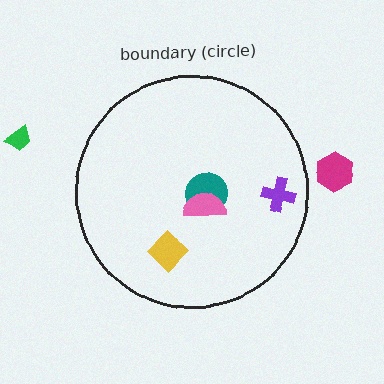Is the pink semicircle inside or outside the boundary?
Inside.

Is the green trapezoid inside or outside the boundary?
Outside.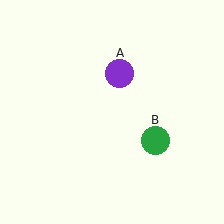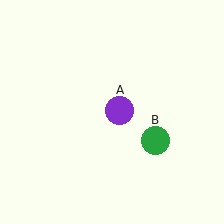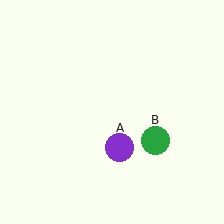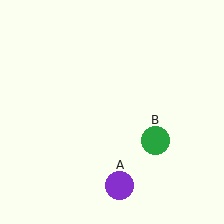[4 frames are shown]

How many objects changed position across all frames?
1 object changed position: purple circle (object A).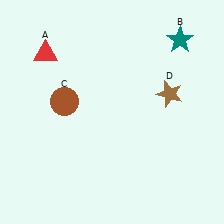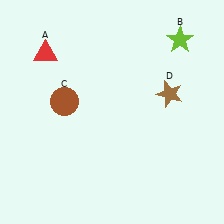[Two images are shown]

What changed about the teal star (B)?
In Image 1, B is teal. In Image 2, it changed to lime.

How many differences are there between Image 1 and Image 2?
There is 1 difference between the two images.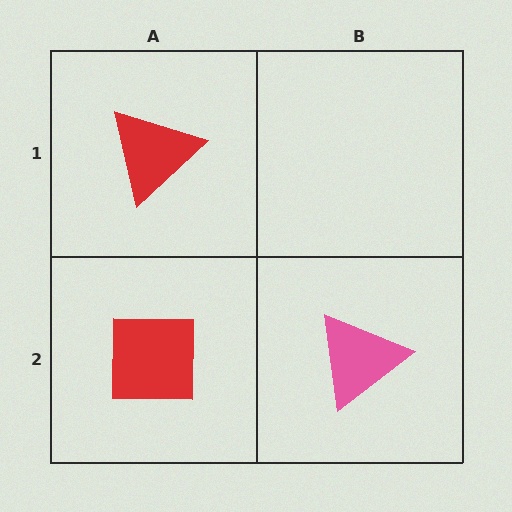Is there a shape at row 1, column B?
No, that cell is empty.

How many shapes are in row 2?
2 shapes.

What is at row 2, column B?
A pink triangle.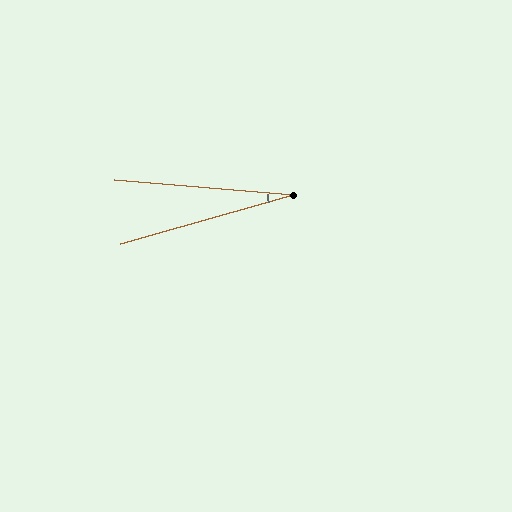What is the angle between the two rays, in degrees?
Approximately 21 degrees.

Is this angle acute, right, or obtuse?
It is acute.